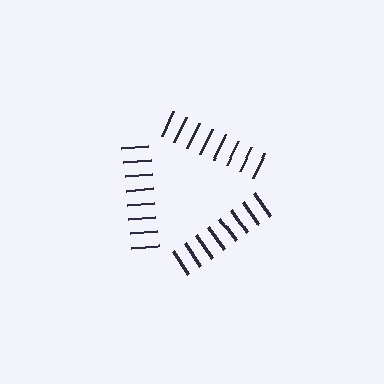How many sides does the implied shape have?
3 sides — the line-ends trace a triangle.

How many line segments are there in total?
24 — 8 along each of the 3 edges.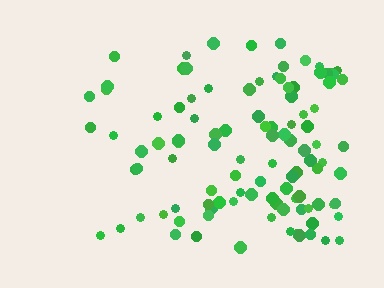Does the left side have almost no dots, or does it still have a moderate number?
Still a moderate number, just noticeably fewer than the right.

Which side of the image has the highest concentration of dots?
The right.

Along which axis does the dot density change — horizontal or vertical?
Horizontal.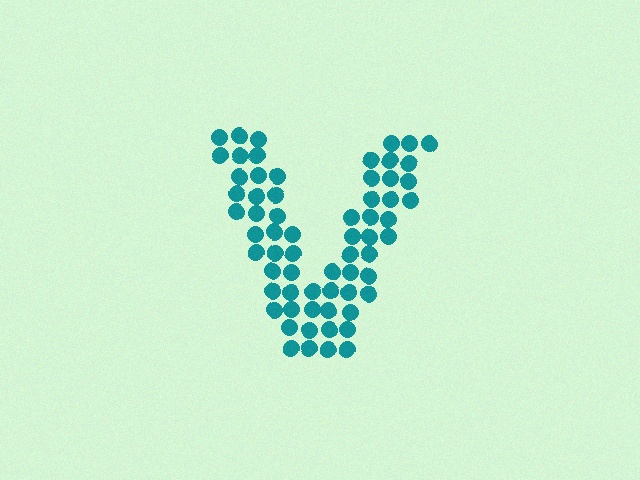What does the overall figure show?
The overall figure shows the letter V.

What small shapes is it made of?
It is made of small circles.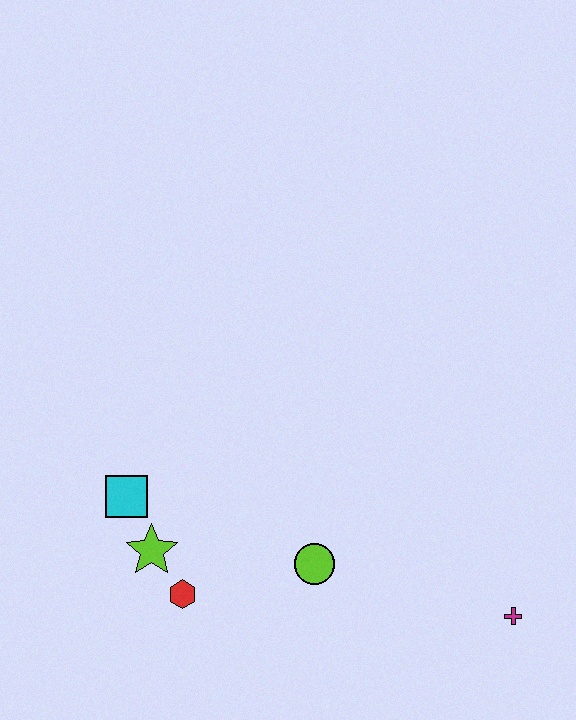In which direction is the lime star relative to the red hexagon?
The lime star is above the red hexagon.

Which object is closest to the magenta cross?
The lime circle is closest to the magenta cross.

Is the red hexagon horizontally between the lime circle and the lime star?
Yes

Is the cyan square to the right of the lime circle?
No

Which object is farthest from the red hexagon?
The magenta cross is farthest from the red hexagon.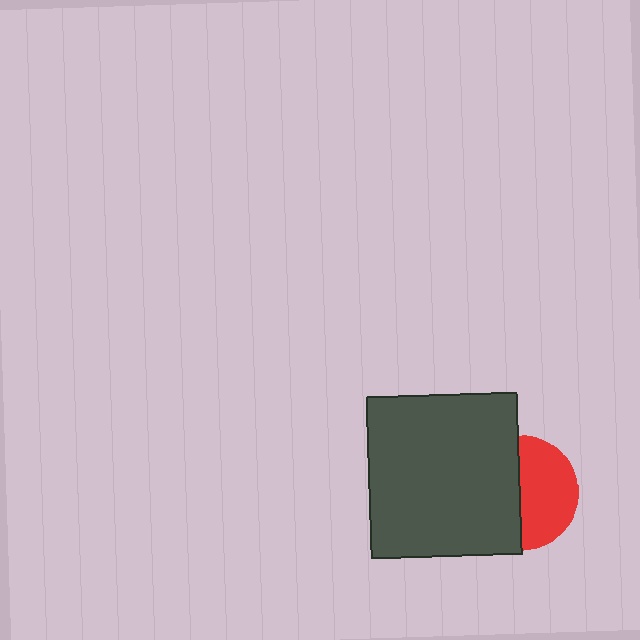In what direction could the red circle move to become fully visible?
The red circle could move right. That would shift it out from behind the dark gray rectangle entirely.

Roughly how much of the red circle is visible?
About half of it is visible (roughly 51%).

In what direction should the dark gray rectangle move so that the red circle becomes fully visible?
The dark gray rectangle should move left. That is the shortest direction to clear the overlap and leave the red circle fully visible.